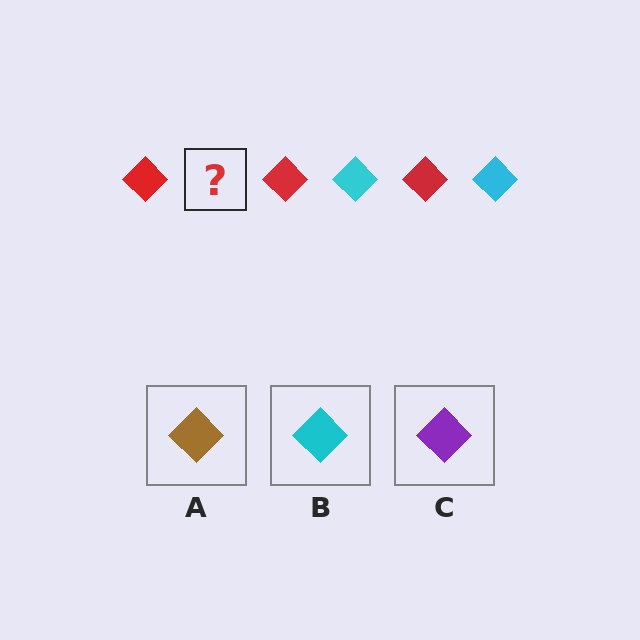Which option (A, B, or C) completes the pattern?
B.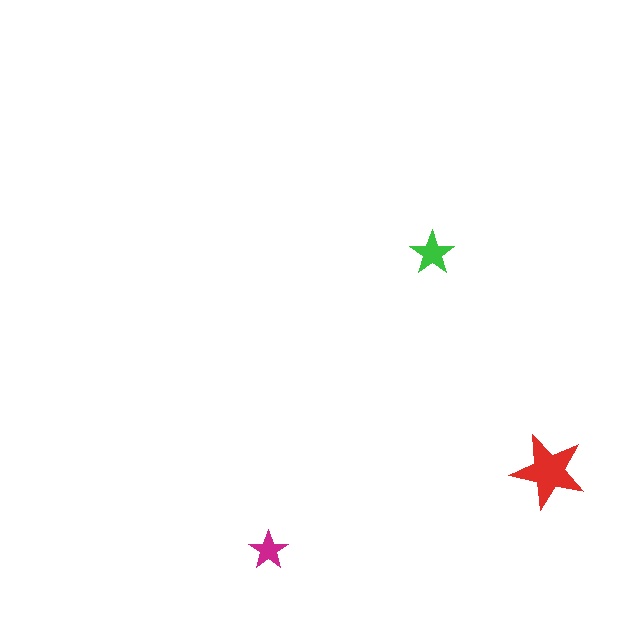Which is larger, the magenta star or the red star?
The red one.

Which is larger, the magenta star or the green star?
The green one.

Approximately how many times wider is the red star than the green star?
About 1.5 times wider.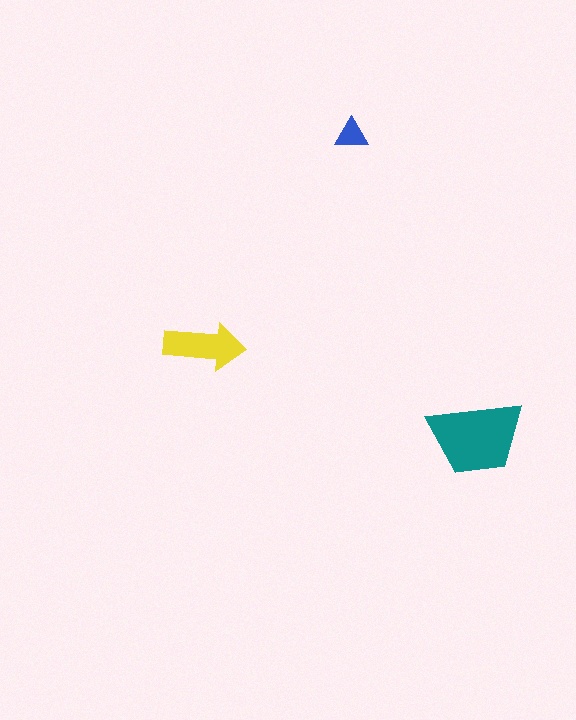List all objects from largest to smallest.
The teal trapezoid, the yellow arrow, the blue triangle.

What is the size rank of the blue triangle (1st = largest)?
3rd.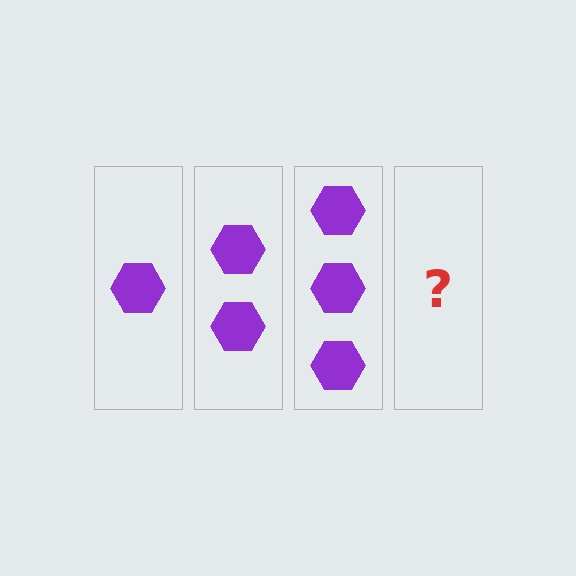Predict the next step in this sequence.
The next step is 4 hexagons.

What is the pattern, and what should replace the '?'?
The pattern is that each step adds one more hexagon. The '?' should be 4 hexagons.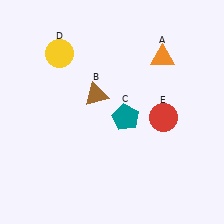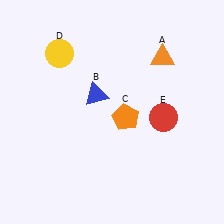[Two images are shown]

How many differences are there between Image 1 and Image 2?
There are 2 differences between the two images.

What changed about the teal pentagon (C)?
In Image 1, C is teal. In Image 2, it changed to orange.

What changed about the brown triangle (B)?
In Image 1, B is brown. In Image 2, it changed to blue.